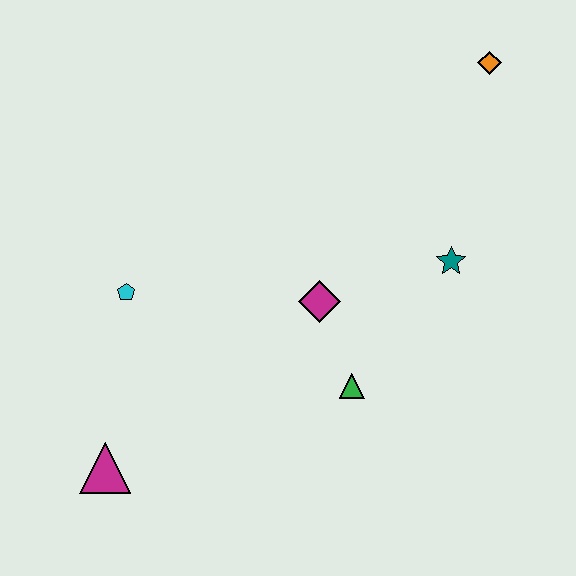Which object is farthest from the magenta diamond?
The orange diamond is farthest from the magenta diamond.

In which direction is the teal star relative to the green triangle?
The teal star is above the green triangle.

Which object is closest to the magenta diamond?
The green triangle is closest to the magenta diamond.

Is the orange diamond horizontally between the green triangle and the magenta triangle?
No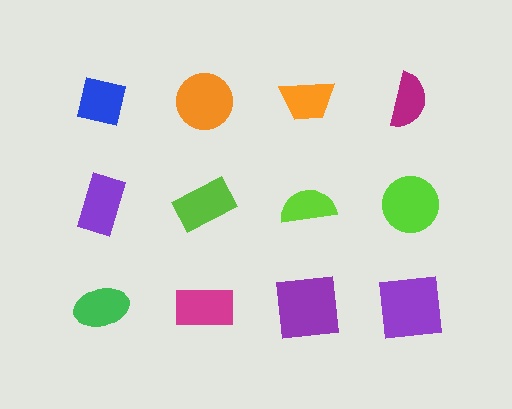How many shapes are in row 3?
4 shapes.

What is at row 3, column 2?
A magenta rectangle.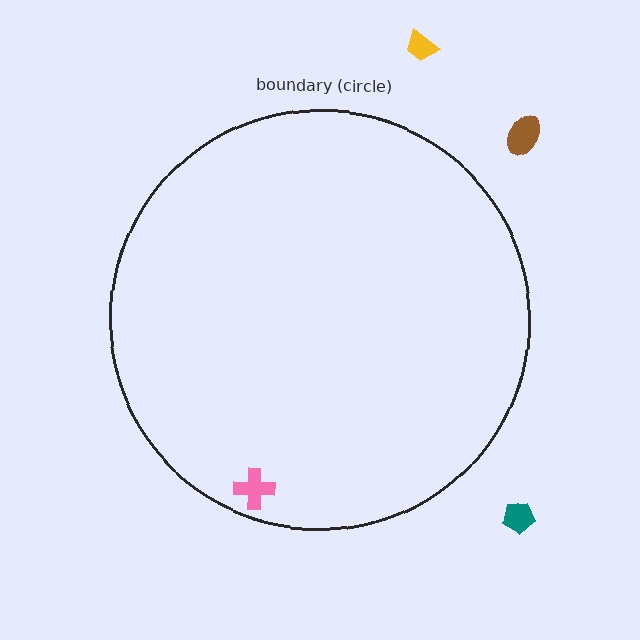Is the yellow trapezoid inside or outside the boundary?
Outside.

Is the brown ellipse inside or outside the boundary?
Outside.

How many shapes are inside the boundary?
1 inside, 3 outside.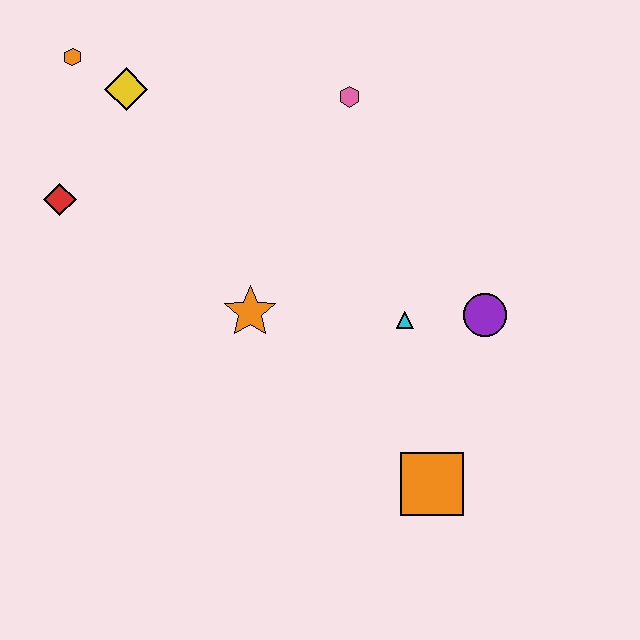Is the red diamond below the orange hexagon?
Yes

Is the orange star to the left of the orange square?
Yes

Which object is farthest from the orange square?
The orange hexagon is farthest from the orange square.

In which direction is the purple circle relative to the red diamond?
The purple circle is to the right of the red diamond.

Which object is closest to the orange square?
The cyan triangle is closest to the orange square.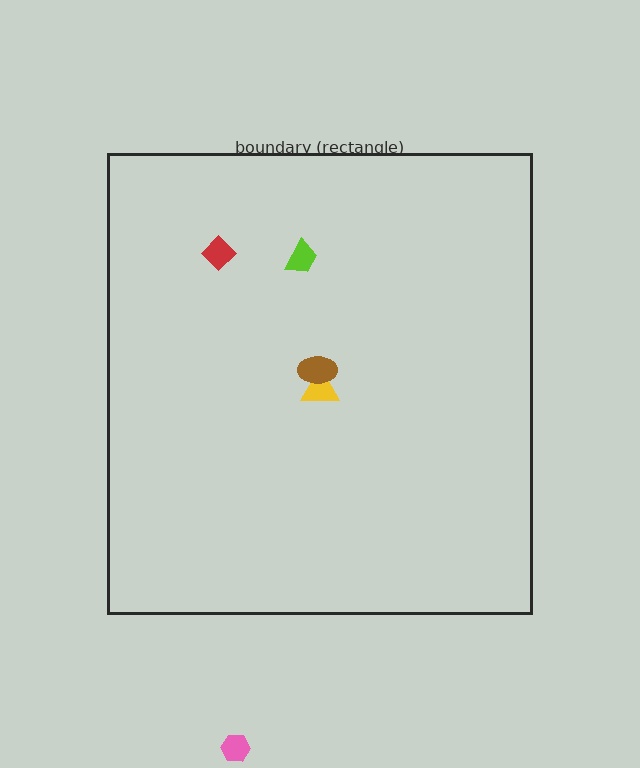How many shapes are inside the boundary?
4 inside, 1 outside.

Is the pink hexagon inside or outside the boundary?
Outside.